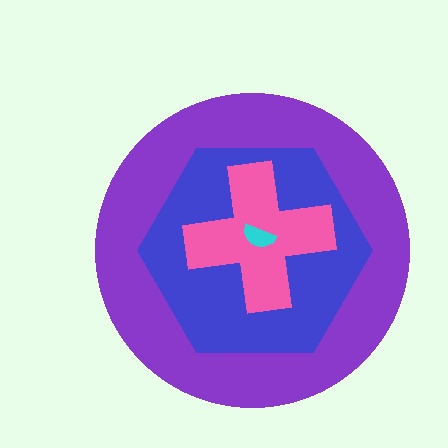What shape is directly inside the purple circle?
The blue hexagon.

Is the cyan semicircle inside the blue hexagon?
Yes.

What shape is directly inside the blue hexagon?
The pink cross.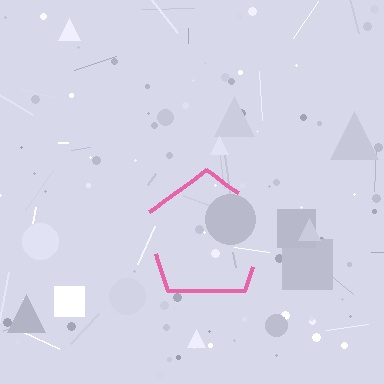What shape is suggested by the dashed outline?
The dashed outline suggests a pentagon.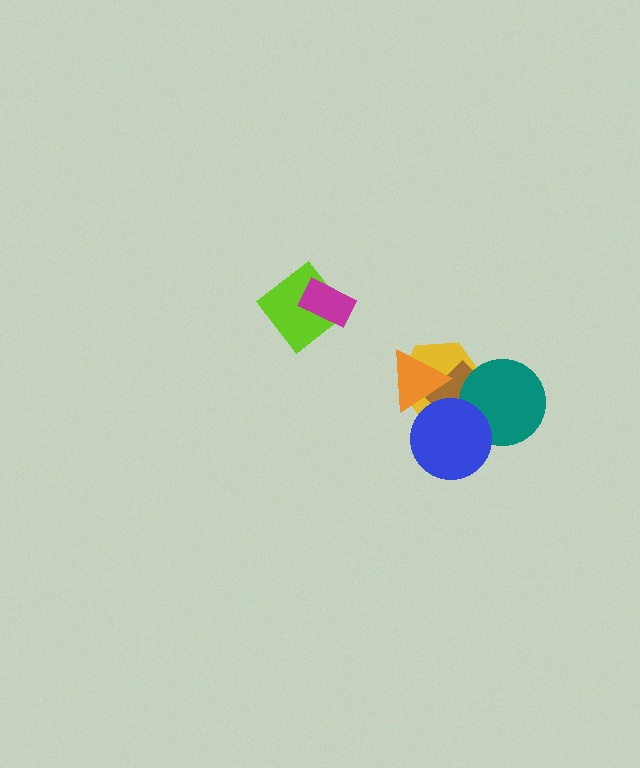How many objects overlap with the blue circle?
4 objects overlap with the blue circle.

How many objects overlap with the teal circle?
3 objects overlap with the teal circle.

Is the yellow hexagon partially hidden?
Yes, it is partially covered by another shape.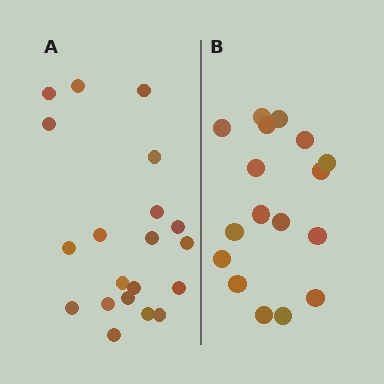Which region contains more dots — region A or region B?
Region A (the left region) has more dots.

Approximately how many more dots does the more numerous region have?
Region A has just a few more — roughly 2 or 3 more dots than region B.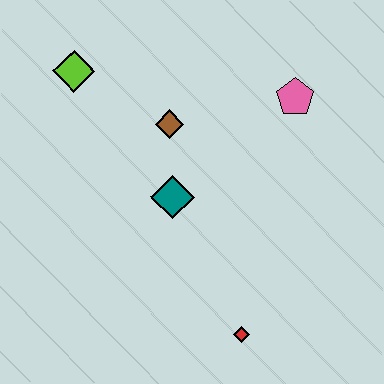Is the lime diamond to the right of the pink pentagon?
No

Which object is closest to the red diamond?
The teal diamond is closest to the red diamond.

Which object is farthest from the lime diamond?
The red diamond is farthest from the lime diamond.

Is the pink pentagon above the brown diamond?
Yes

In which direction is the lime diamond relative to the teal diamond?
The lime diamond is above the teal diamond.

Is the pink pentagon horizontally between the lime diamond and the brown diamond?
No